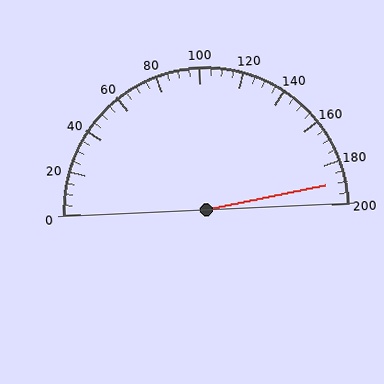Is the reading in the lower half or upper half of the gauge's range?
The reading is in the upper half of the range (0 to 200).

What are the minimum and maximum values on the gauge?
The gauge ranges from 0 to 200.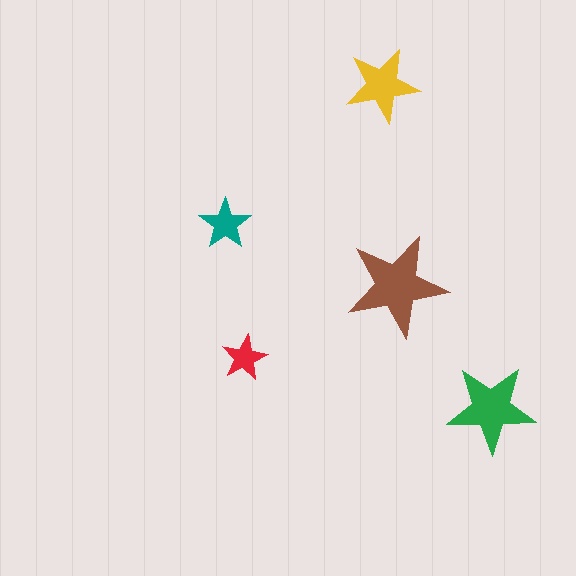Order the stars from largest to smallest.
the brown one, the green one, the yellow one, the teal one, the red one.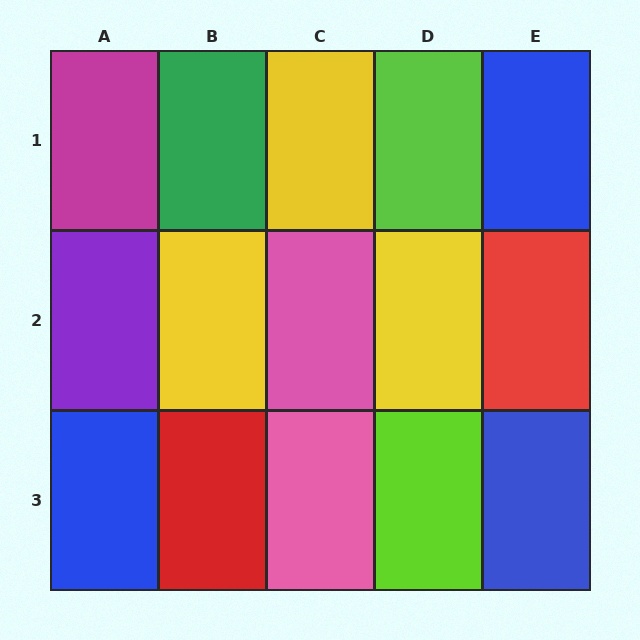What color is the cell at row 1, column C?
Yellow.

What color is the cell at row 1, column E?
Blue.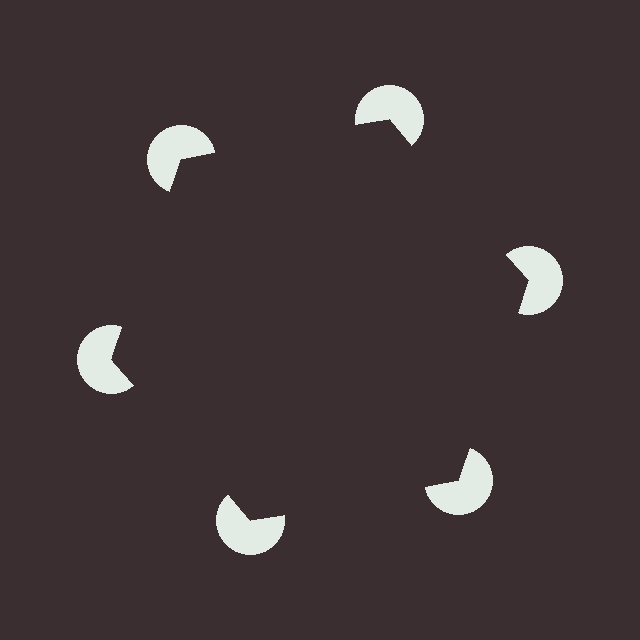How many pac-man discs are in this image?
There are 6 — one at each vertex of the illusory hexagon.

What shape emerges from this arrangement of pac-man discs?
An illusory hexagon — its edges are inferred from the aligned wedge cuts in the pac-man discs, not physically drawn.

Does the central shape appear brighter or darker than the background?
It typically appears slightly darker than the background, even though no actual brightness change is drawn.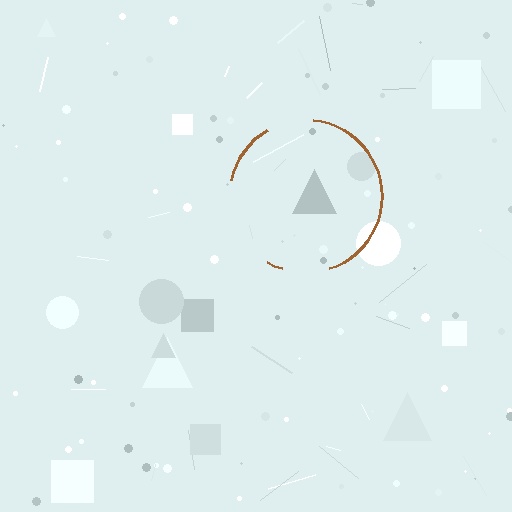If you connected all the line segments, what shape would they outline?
They would outline a circle.